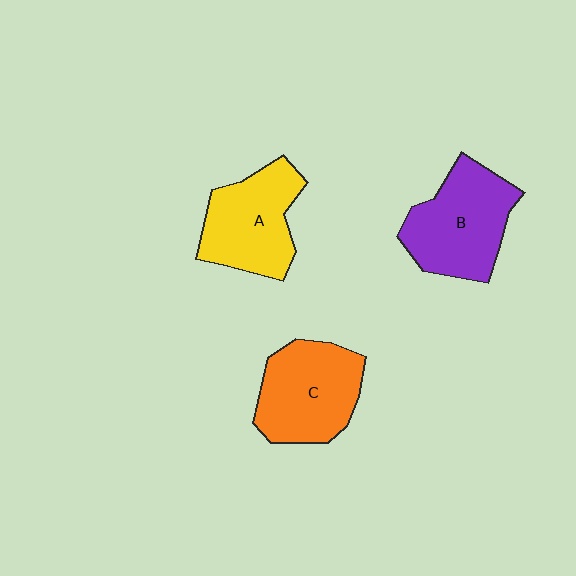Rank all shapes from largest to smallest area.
From largest to smallest: B (purple), C (orange), A (yellow).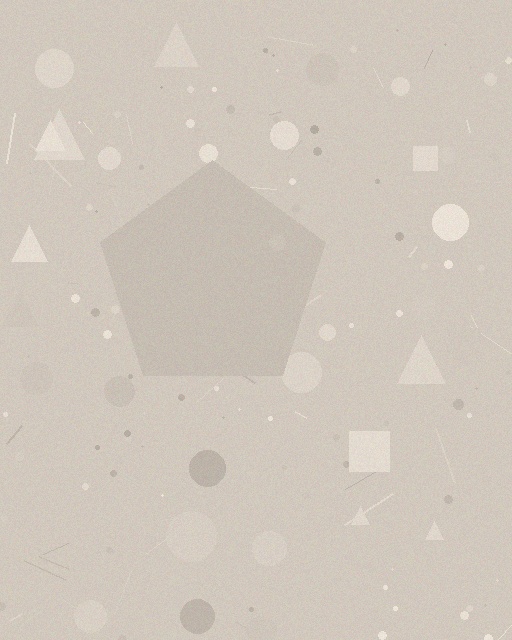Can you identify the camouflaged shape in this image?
The camouflaged shape is a pentagon.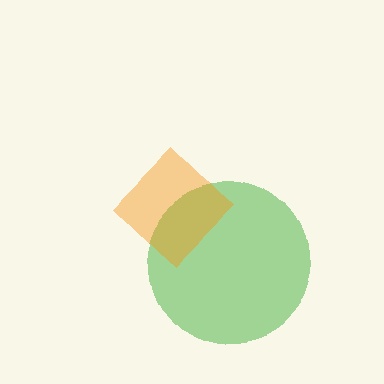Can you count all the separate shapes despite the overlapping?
Yes, there are 2 separate shapes.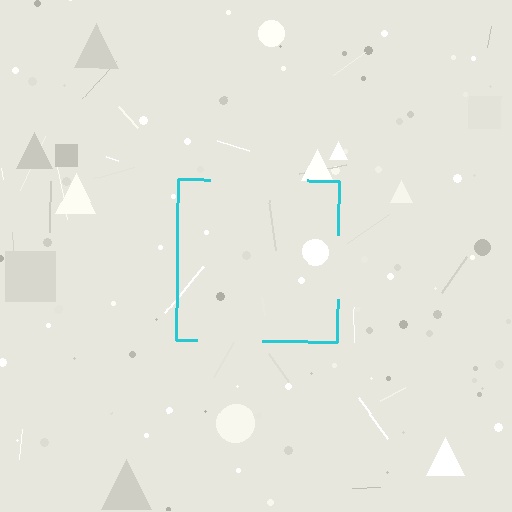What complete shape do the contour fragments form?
The contour fragments form a square.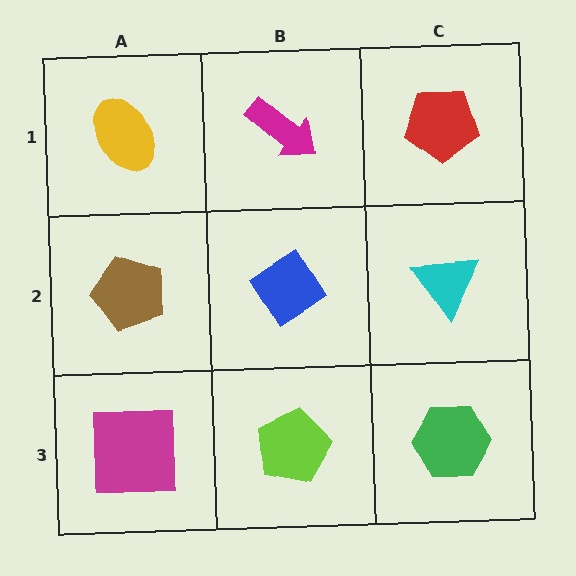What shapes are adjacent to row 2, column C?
A red pentagon (row 1, column C), a green hexagon (row 3, column C), a blue diamond (row 2, column B).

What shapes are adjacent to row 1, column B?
A blue diamond (row 2, column B), a yellow ellipse (row 1, column A), a red pentagon (row 1, column C).